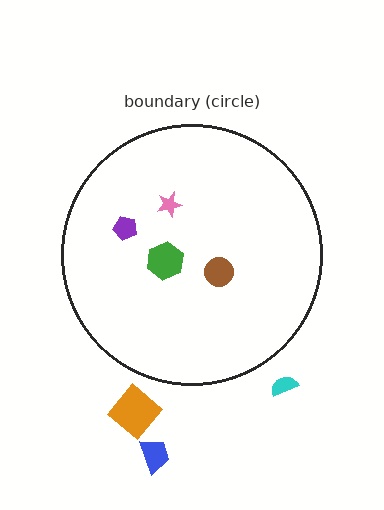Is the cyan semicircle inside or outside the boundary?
Outside.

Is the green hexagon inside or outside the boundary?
Inside.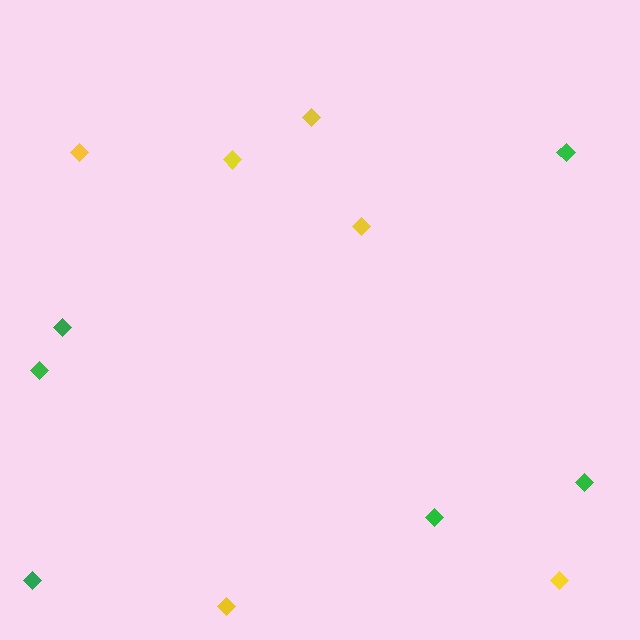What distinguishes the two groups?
There are 2 groups: one group of yellow diamonds (6) and one group of green diamonds (6).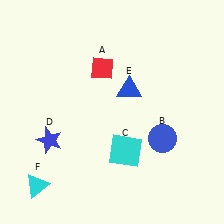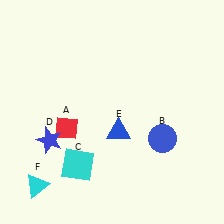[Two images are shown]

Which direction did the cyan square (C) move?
The cyan square (C) moved left.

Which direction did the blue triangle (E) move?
The blue triangle (E) moved down.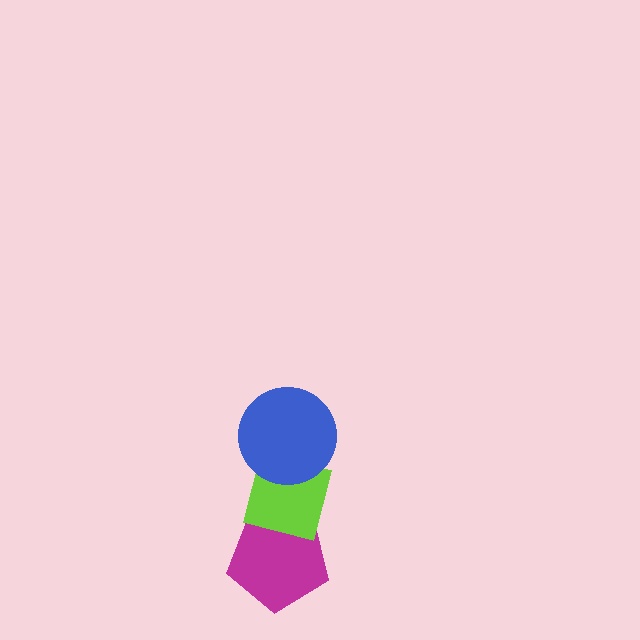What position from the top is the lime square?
The lime square is 2nd from the top.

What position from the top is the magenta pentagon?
The magenta pentagon is 3rd from the top.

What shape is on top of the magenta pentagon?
The lime square is on top of the magenta pentagon.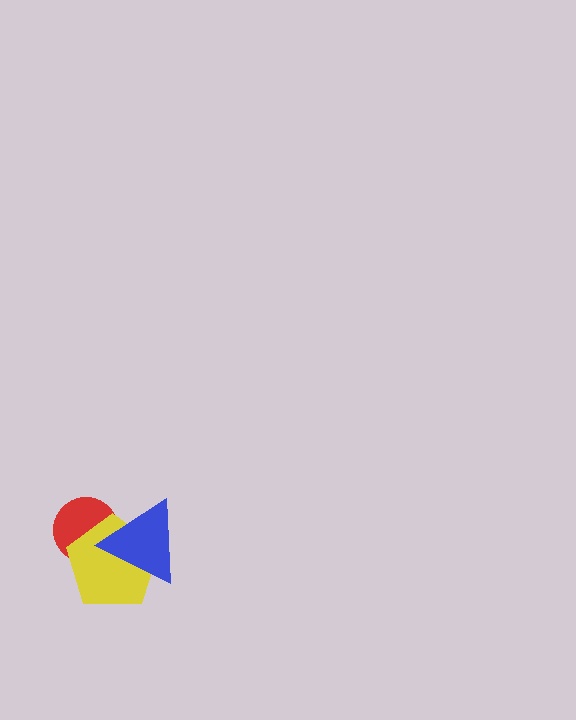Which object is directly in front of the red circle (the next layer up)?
The yellow pentagon is directly in front of the red circle.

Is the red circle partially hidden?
Yes, it is partially covered by another shape.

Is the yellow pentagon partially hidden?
Yes, it is partially covered by another shape.